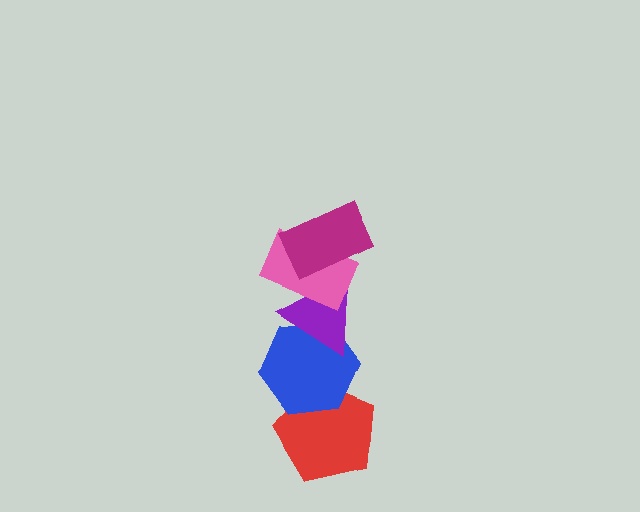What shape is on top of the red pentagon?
The blue hexagon is on top of the red pentagon.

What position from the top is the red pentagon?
The red pentagon is 5th from the top.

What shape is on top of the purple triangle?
The pink rectangle is on top of the purple triangle.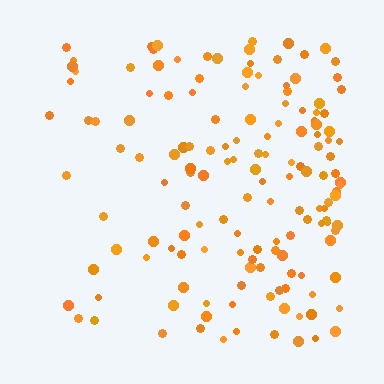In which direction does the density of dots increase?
From left to right, with the right side densest.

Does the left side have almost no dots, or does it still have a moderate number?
Still a moderate number, just noticeably fewer than the right.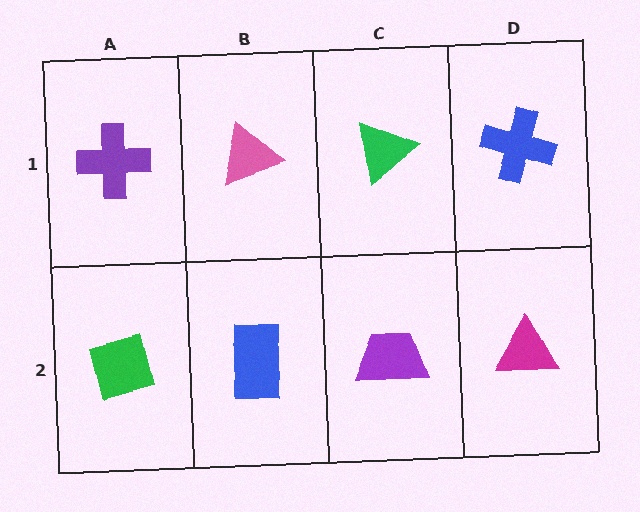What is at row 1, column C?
A green triangle.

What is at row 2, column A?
A green square.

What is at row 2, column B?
A blue rectangle.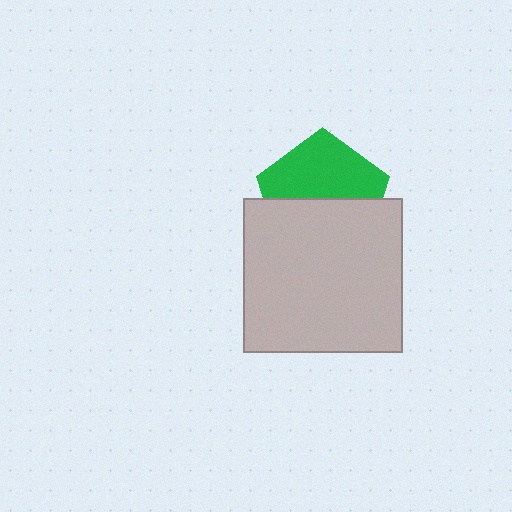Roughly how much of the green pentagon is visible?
About half of it is visible (roughly 50%).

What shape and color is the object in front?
The object in front is a light gray rectangle.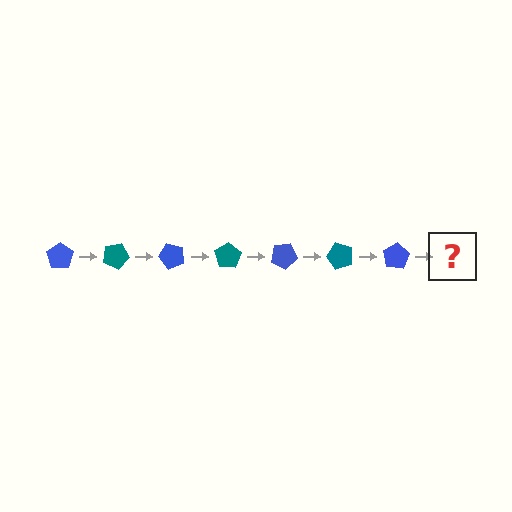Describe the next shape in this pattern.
It should be a teal pentagon, rotated 175 degrees from the start.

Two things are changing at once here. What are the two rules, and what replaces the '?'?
The two rules are that it rotates 25 degrees each step and the color cycles through blue and teal. The '?' should be a teal pentagon, rotated 175 degrees from the start.